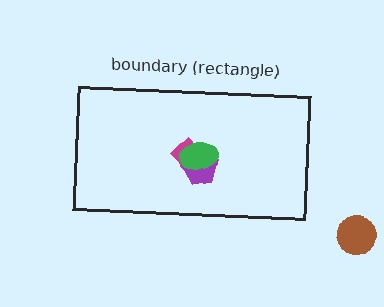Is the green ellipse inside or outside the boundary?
Inside.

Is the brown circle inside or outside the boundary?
Outside.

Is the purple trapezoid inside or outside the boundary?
Inside.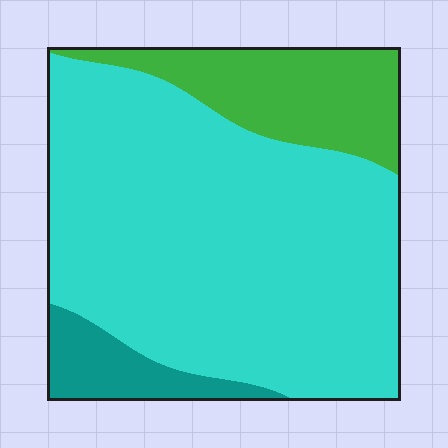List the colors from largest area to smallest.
From largest to smallest: cyan, green, teal.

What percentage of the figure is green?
Green covers about 20% of the figure.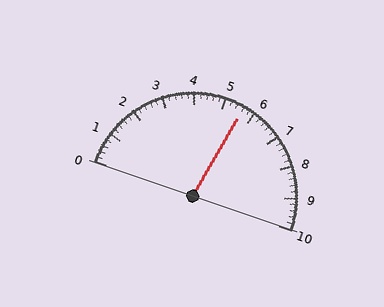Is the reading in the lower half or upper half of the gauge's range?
The reading is in the upper half of the range (0 to 10).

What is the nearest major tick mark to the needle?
The nearest major tick mark is 6.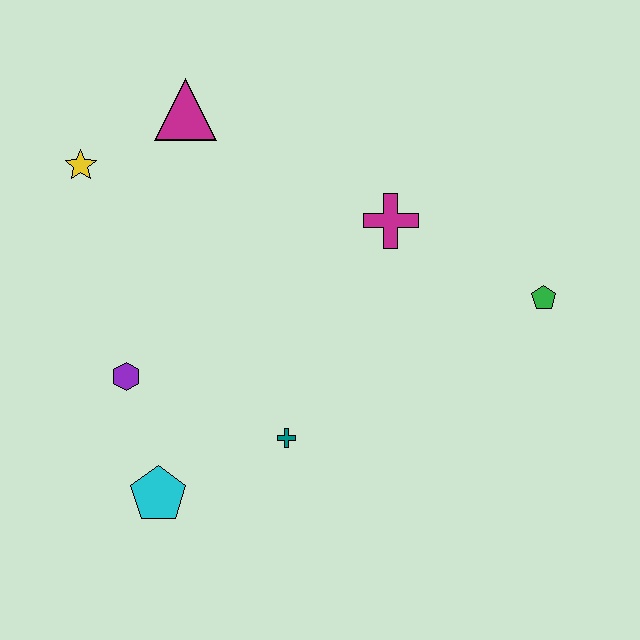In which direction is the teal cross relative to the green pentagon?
The teal cross is to the left of the green pentagon.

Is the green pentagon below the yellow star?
Yes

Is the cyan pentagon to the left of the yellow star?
No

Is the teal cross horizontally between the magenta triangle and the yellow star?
No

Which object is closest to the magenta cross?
The green pentagon is closest to the magenta cross.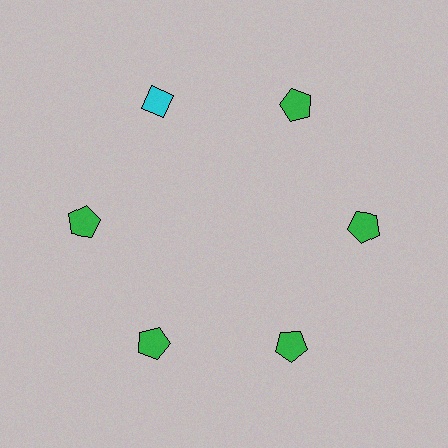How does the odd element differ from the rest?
It differs in both color (cyan instead of green) and shape (diamond instead of pentagon).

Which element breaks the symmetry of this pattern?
The cyan diamond at roughly the 11 o'clock position breaks the symmetry. All other shapes are green pentagons.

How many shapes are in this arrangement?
There are 6 shapes arranged in a ring pattern.